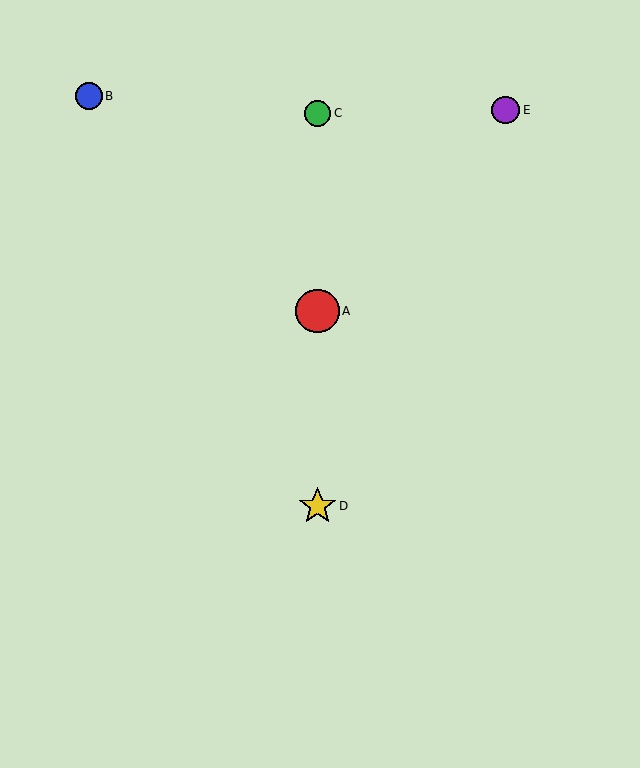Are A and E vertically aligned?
No, A is at x≈317 and E is at x≈506.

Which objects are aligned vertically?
Objects A, C, D are aligned vertically.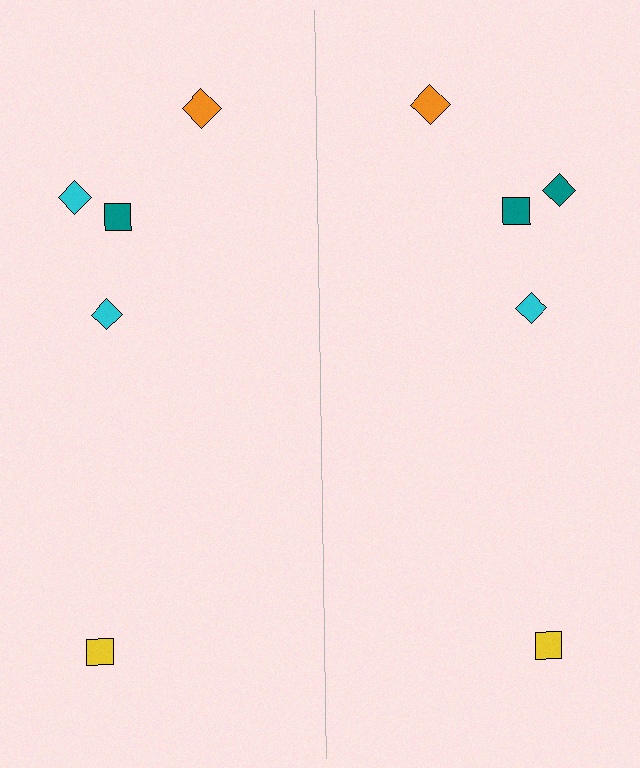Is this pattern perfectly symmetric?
No, the pattern is not perfectly symmetric. The teal diamond on the right side breaks the symmetry — its mirror counterpart is cyan.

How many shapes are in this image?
There are 10 shapes in this image.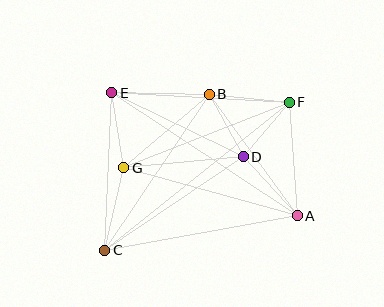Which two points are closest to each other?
Points B and D are closest to each other.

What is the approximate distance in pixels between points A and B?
The distance between A and B is approximately 150 pixels.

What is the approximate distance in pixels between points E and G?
The distance between E and G is approximately 76 pixels.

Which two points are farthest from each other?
Points C and F are farthest from each other.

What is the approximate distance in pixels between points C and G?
The distance between C and G is approximately 85 pixels.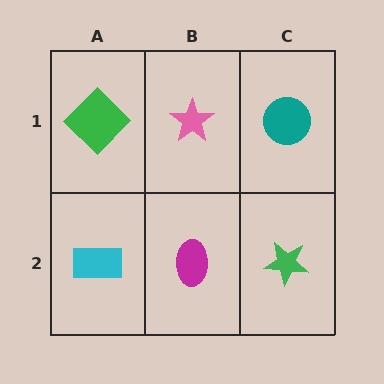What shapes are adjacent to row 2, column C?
A teal circle (row 1, column C), a magenta ellipse (row 2, column B).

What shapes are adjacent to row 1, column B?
A magenta ellipse (row 2, column B), a green diamond (row 1, column A), a teal circle (row 1, column C).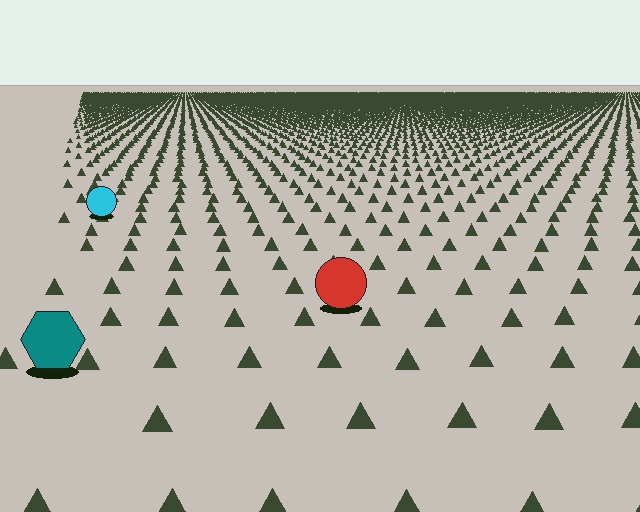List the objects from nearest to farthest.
From nearest to farthest: the teal hexagon, the red circle, the cyan circle.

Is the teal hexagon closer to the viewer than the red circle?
Yes. The teal hexagon is closer — you can tell from the texture gradient: the ground texture is coarser near it.